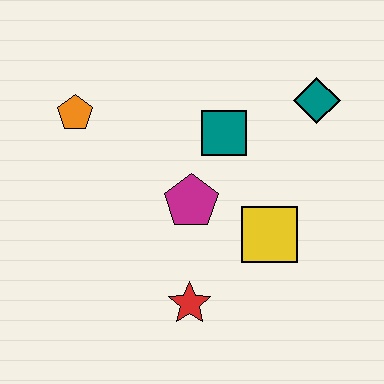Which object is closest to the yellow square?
The magenta pentagon is closest to the yellow square.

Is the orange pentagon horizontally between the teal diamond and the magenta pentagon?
No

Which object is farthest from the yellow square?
The orange pentagon is farthest from the yellow square.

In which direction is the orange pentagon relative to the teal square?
The orange pentagon is to the left of the teal square.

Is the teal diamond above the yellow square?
Yes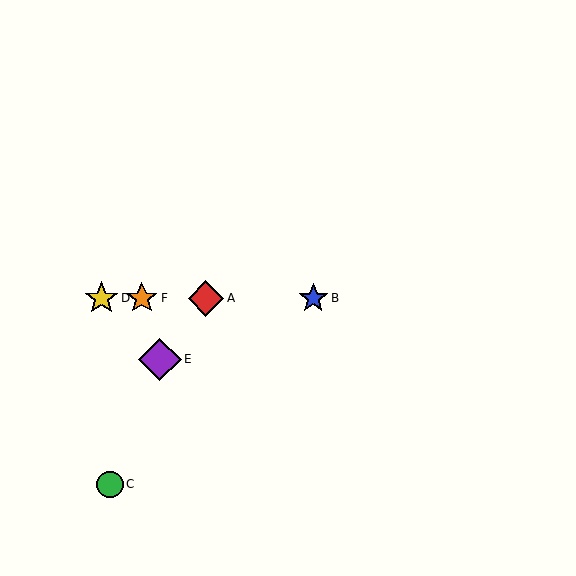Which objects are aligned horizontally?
Objects A, B, D, F are aligned horizontally.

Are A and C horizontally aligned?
No, A is at y≈298 and C is at y≈484.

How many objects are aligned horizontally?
4 objects (A, B, D, F) are aligned horizontally.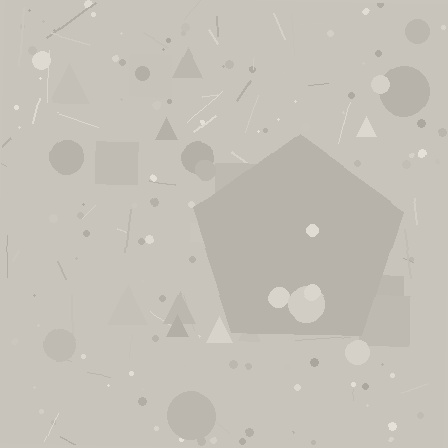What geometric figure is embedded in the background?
A pentagon is embedded in the background.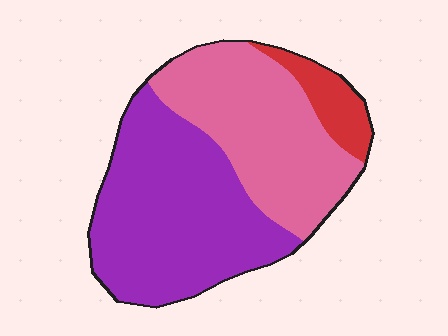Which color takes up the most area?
Purple, at roughly 50%.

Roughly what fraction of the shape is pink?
Pink takes up between a third and a half of the shape.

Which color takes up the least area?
Red, at roughly 10%.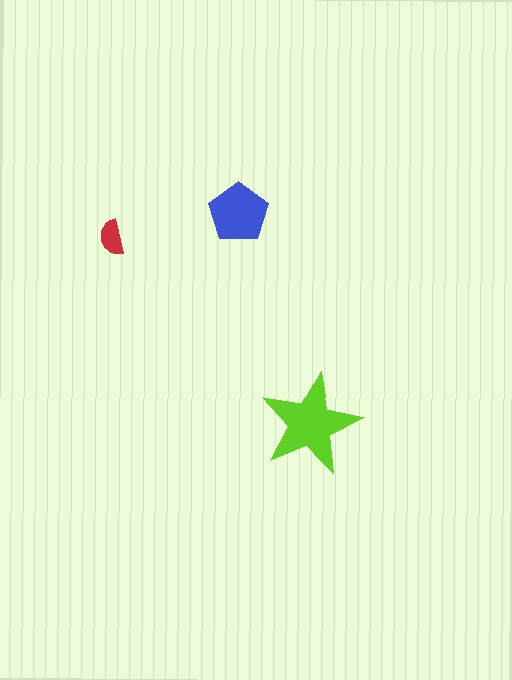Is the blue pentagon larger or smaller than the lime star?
Smaller.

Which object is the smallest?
The red semicircle.